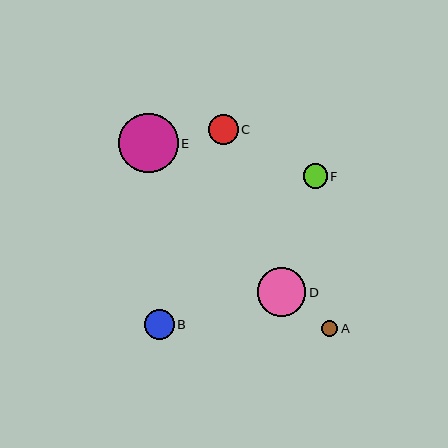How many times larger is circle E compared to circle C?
Circle E is approximately 2.0 times the size of circle C.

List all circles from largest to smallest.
From largest to smallest: E, D, B, C, F, A.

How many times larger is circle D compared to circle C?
Circle D is approximately 1.6 times the size of circle C.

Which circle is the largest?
Circle E is the largest with a size of approximately 60 pixels.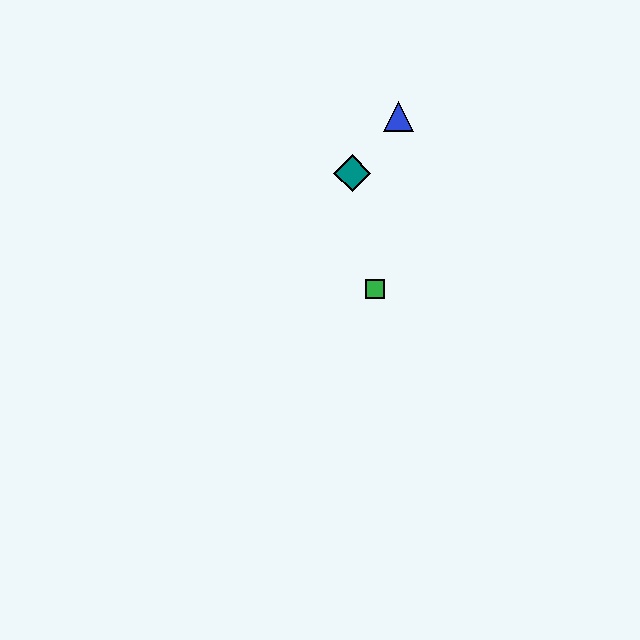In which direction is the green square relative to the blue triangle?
The green square is below the blue triangle.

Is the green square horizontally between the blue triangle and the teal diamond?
Yes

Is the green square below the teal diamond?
Yes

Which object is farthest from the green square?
The blue triangle is farthest from the green square.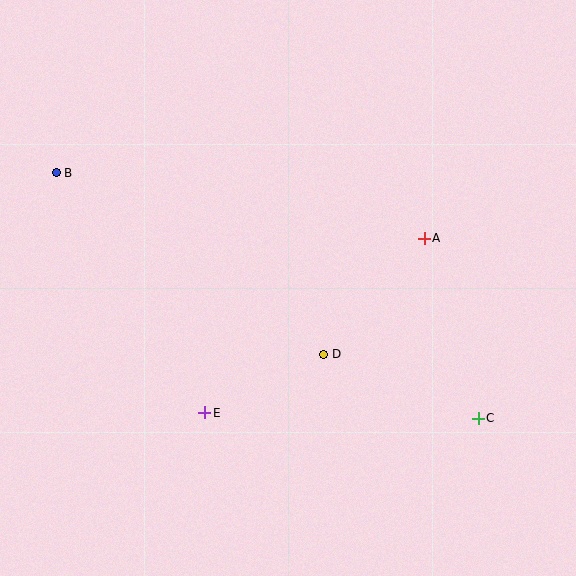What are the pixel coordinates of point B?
Point B is at (56, 173).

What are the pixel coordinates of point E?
Point E is at (205, 413).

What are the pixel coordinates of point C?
Point C is at (478, 418).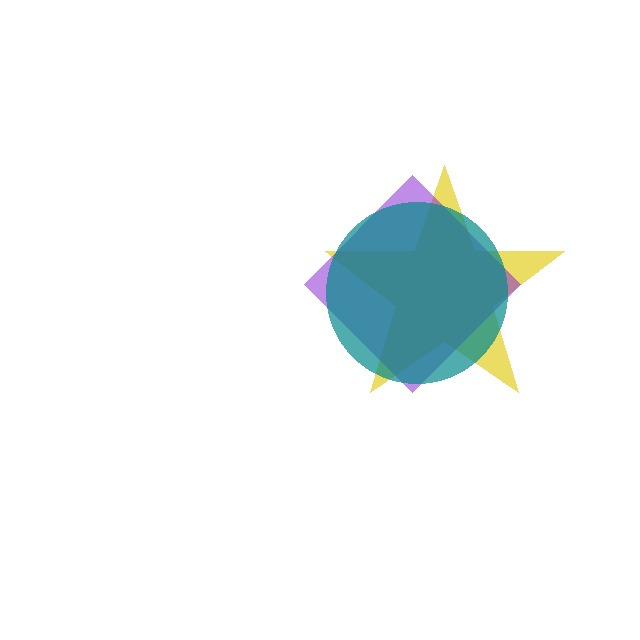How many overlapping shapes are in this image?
There are 3 overlapping shapes in the image.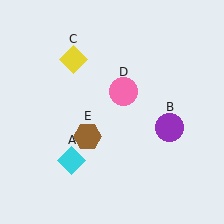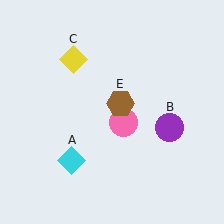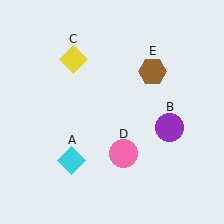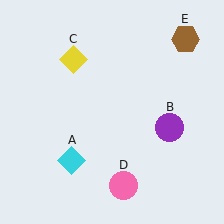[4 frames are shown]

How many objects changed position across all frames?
2 objects changed position: pink circle (object D), brown hexagon (object E).